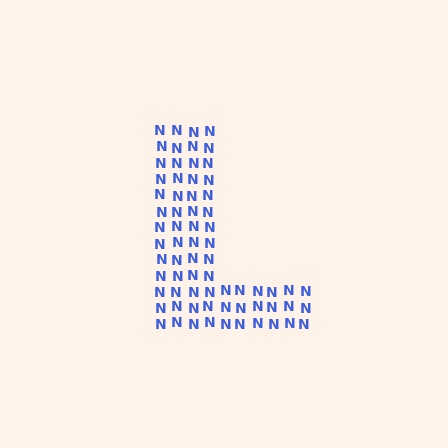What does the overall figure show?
The overall figure shows the letter L.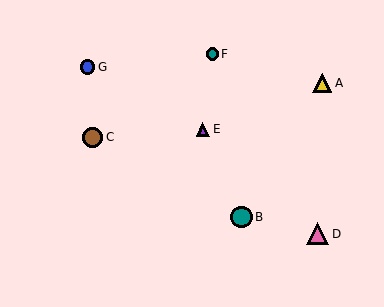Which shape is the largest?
The pink triangle (labeled D) is the largest.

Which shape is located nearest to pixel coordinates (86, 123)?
The brown circle (labeled C) at (93, 137) is nearest to that location.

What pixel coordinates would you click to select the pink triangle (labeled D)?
Click at (318, 234) to select the pink triangle D.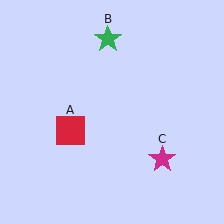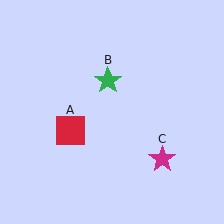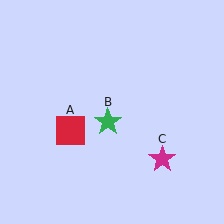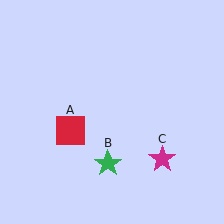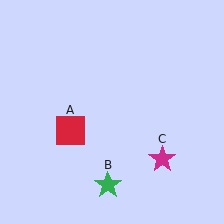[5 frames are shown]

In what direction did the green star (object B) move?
The green star (object B) moved down.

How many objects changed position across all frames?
1 object changed position: green star (object B).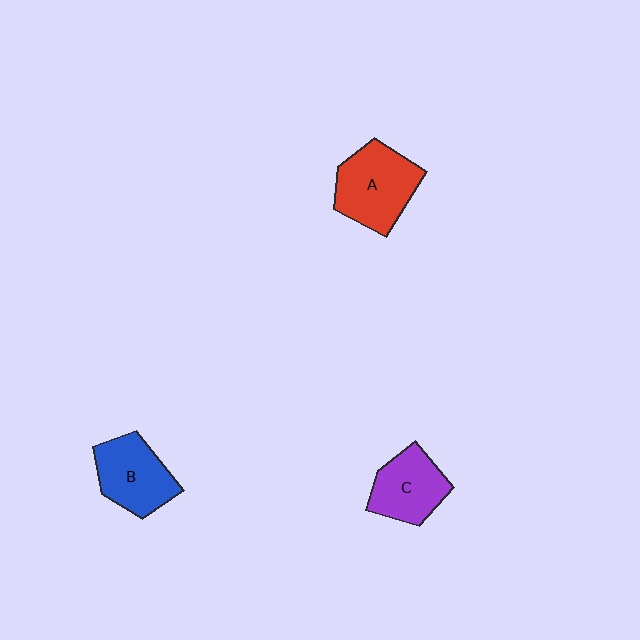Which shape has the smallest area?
Shape C (purple).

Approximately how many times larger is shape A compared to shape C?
Approximately 1.3 times.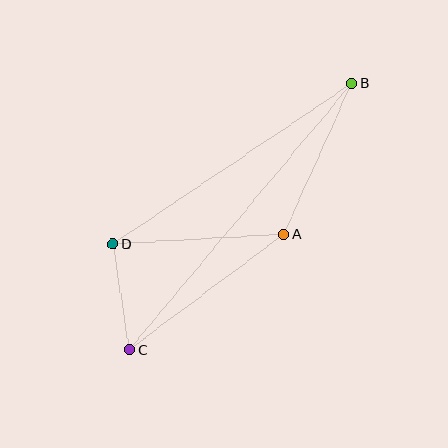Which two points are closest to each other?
Points C and D are closest to each other.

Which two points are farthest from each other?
Points B and C are farthest from each other.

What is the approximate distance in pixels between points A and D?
The distance between A and D is approximately 171 pixels.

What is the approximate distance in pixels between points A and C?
The distance between A and C is approximately 192 pixels.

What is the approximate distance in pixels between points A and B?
The distance between A and B is approximately 166 pixels.